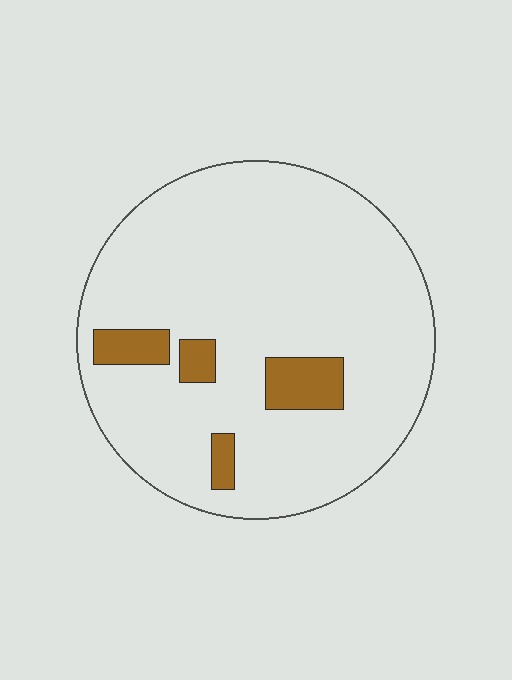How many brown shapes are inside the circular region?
4.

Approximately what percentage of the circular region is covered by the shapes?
Approximately 10%.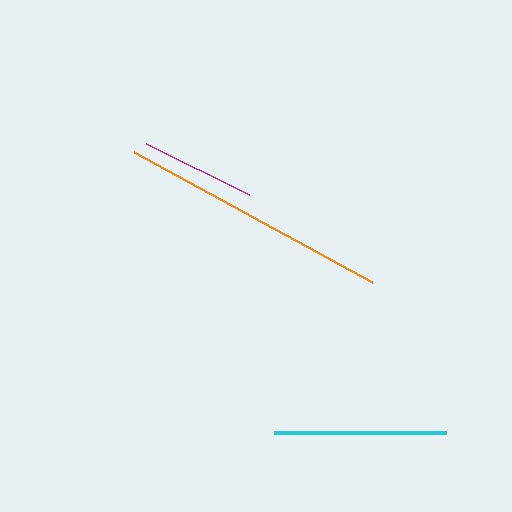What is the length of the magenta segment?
The magenta segment is approximately 114 pixels long.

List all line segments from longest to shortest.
From longest to shortest: orange, cyan, magenta.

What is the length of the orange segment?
The orange segment is approximately 271 pixels long.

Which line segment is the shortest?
The magenta line is the shortest at approximately 114 pixels.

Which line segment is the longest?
The orange line is the longest at approximately 271 pixels.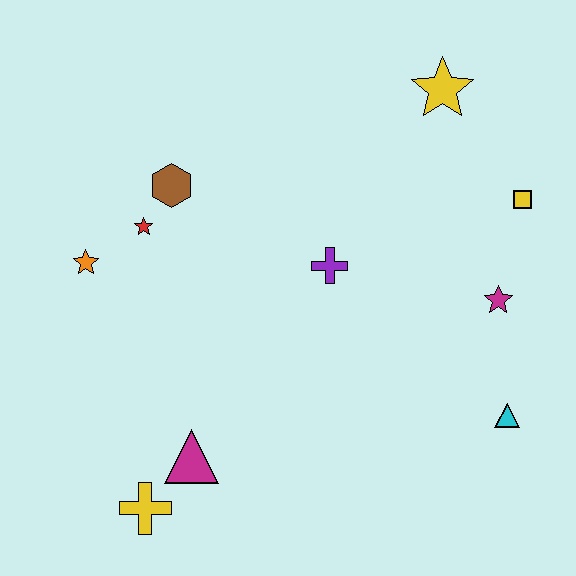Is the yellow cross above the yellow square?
No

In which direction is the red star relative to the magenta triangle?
The red star is above the magenta triangle.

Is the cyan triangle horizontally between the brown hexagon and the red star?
No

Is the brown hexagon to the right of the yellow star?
No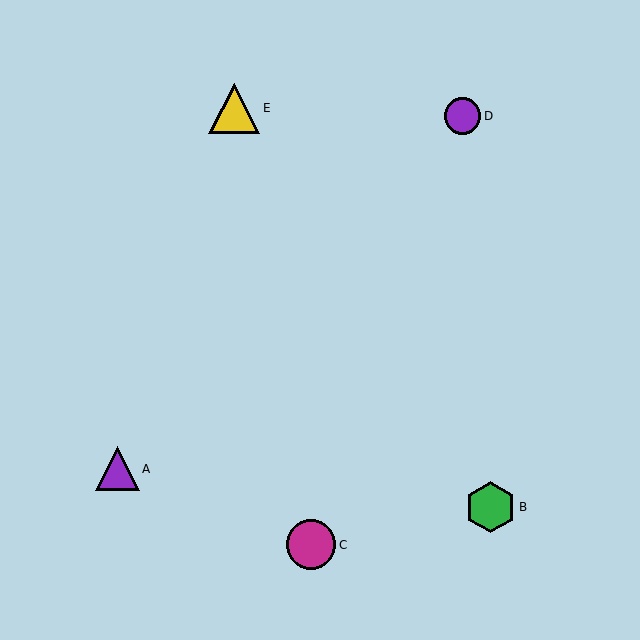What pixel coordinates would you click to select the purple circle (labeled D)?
Click at (462, 116) to select the purple circle D.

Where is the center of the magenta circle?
The center of the magenta circle is at (311, 545).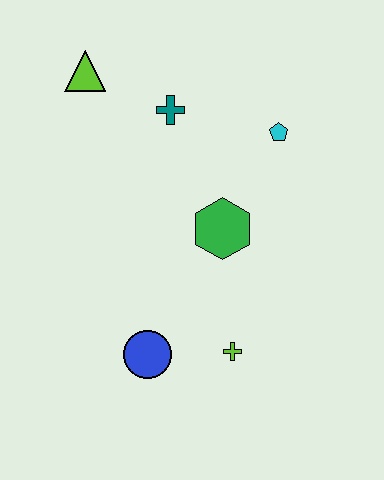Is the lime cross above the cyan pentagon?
No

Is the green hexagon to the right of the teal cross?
Yes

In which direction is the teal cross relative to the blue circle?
The teal cross is above the blue circle.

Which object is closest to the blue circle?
The lime cross is closest to the blue circle.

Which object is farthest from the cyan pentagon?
The blue circle is farthest from the cyan pentagon.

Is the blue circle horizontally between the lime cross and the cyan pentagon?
No